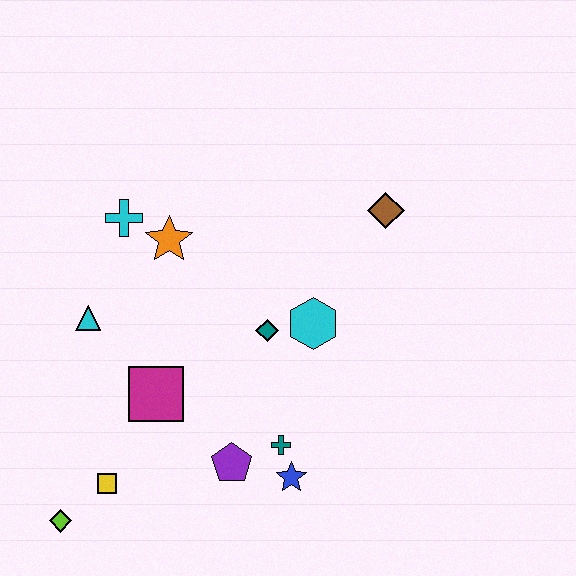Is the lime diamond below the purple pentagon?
Yes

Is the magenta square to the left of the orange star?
Yes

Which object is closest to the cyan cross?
The orange star is closest to the cyan cross.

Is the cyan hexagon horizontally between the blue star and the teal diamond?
No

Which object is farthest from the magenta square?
The brown diamond is farthest from the magenta square.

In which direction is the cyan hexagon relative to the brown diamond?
The cyan hexagon is below the brown diamond.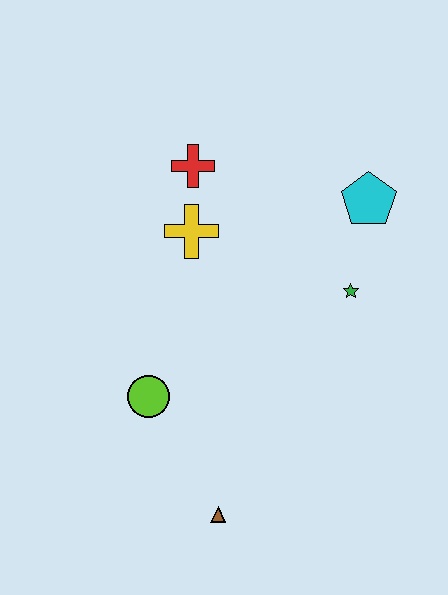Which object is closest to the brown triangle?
The lime circle is closest to the brown triangle.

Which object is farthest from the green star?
The brown triangle is farthest from the green star.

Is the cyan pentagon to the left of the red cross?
No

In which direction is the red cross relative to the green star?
The red cross is to the left of the green star.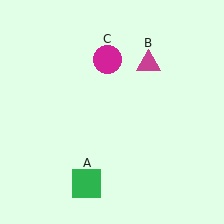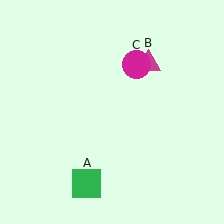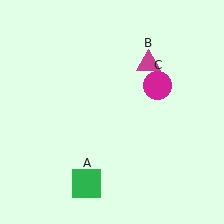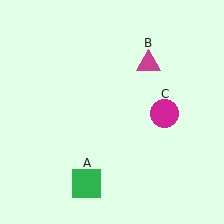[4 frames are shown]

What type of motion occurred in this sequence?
The magenta circle (object C) rotated clockwise around the center of the scene.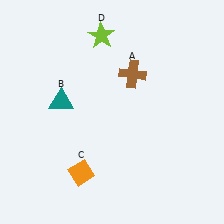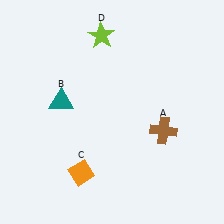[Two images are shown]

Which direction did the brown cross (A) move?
The brown cross (A) moved down.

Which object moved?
The brown cross (A) moved down.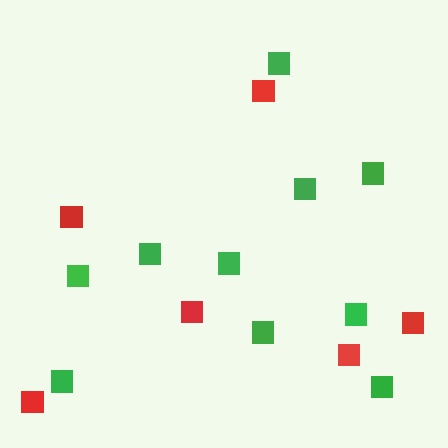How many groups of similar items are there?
There are 2 groups: one group of red squares (6) and one group of green squares (10).